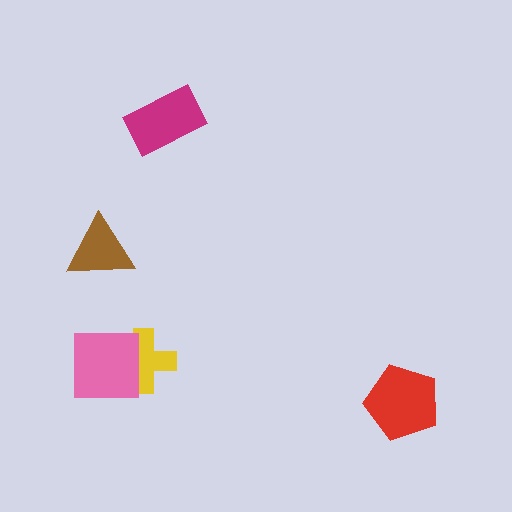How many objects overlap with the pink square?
1 object overlaps with the pink square.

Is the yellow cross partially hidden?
Yes, it is partially covered by another shape.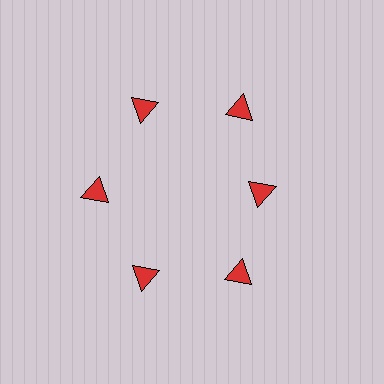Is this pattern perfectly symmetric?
No. The 6 red triangles are arranged in a ring, but one element near the 3 o'clock position is pulled inward toward the center, breaking the 6-fold rotational symmetry.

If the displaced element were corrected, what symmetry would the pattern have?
It would have 6-fold rotational symmetry — the pattern would map onto itself every 60 degrees.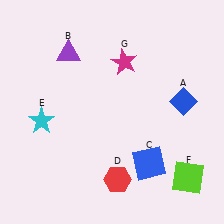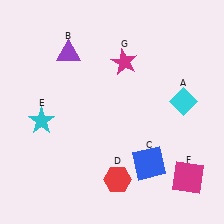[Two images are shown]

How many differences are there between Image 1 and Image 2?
There are 2 differences between the two images.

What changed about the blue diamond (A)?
In Image 1, A is blue. In Image 2, it changed to cyan.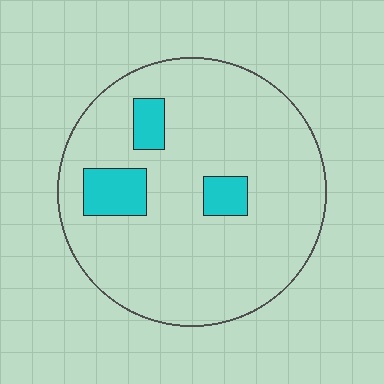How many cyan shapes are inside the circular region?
3.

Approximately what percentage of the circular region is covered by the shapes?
Approximately 10%.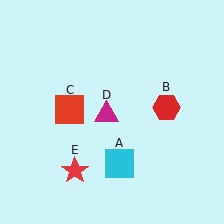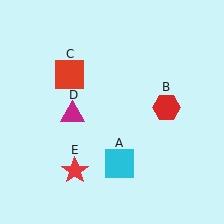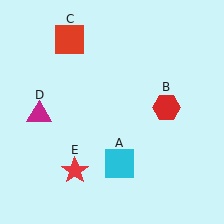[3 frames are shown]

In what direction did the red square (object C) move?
The red square (object C) moved up.